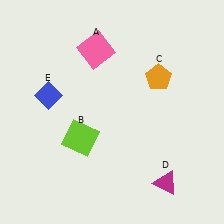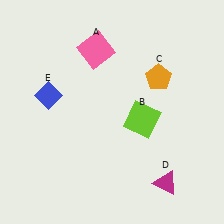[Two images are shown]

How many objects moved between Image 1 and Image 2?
1 object moved between the two images.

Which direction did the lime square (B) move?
The lime square (B) moved right.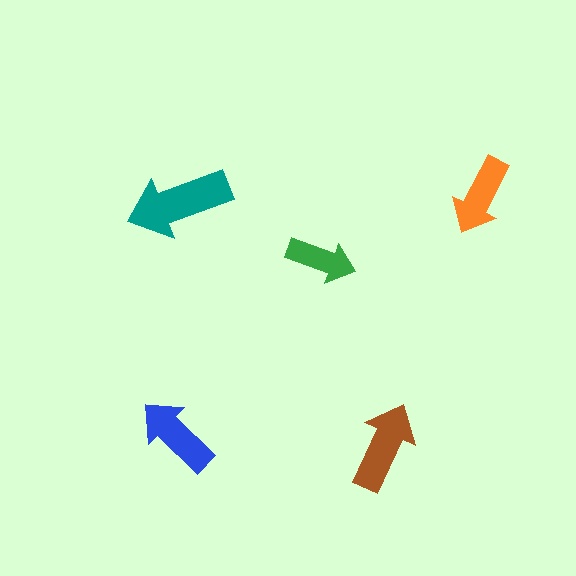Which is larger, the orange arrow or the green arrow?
The orange one.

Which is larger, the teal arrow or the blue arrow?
The teal one.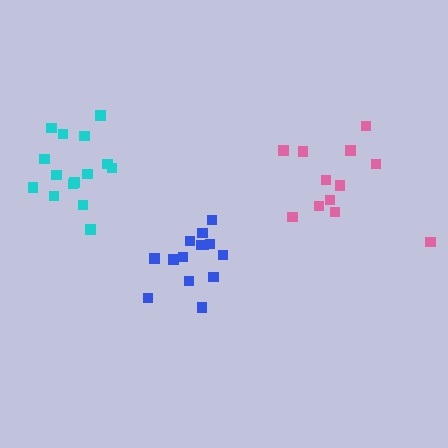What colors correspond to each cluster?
The clusters are colored: blue, pink, cyan.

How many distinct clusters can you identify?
There are 3 distinct clusters.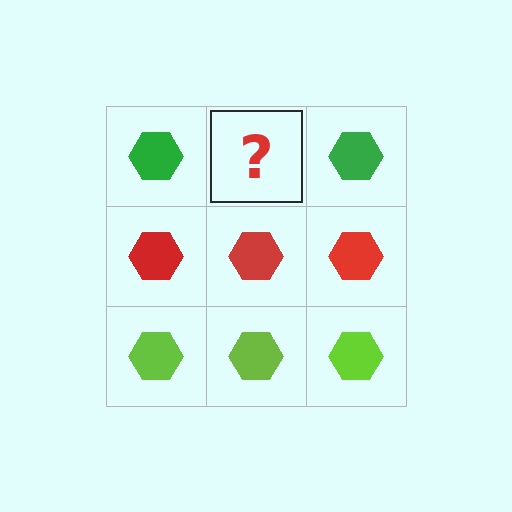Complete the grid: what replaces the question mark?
The question mark should be replaced with a green hexagon.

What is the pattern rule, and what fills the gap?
The rule is that each row has a consistent color. The gap should be filled with a green hexagon.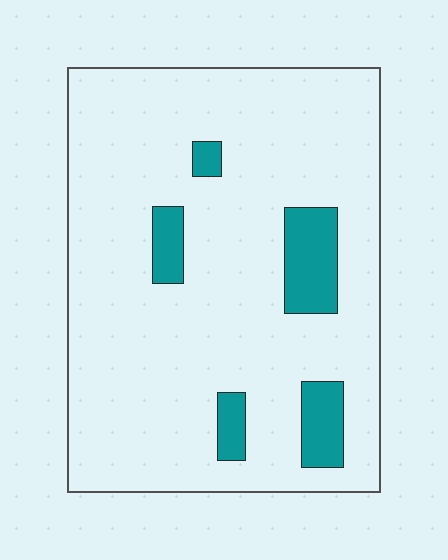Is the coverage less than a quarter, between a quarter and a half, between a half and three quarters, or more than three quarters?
Less than a quarter.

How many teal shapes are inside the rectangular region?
5.